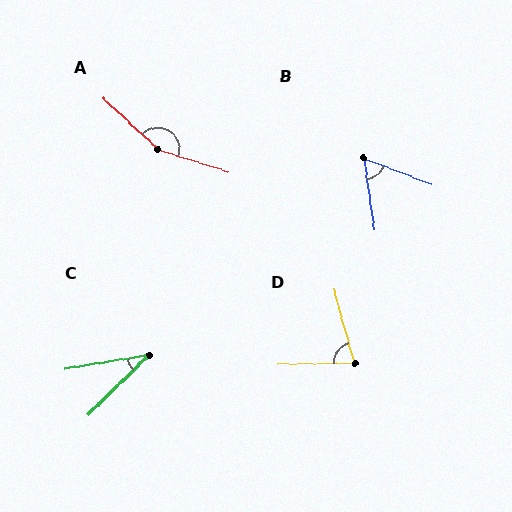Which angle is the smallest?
C, at approximately 35 degrees.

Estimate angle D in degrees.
Approximately 76 degrees.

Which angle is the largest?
A, at approximately 155 degrees.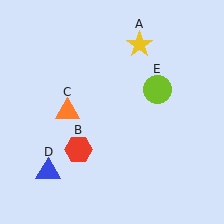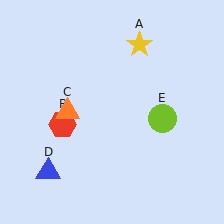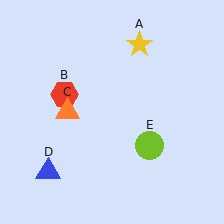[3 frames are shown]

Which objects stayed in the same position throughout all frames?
Yellow star (object A) and orange triangle (object C) and blue triangle (object D) remained stationary.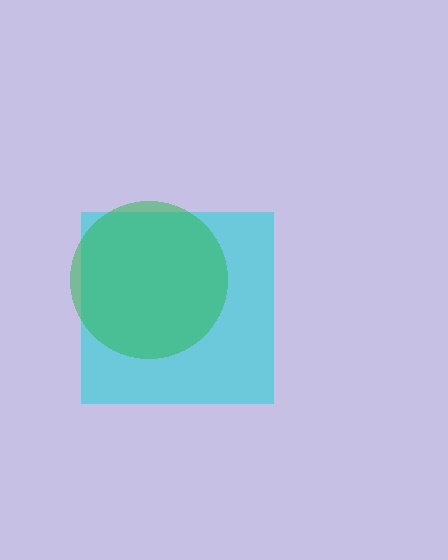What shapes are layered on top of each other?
The layered shapes are: a cyan square, a green circle.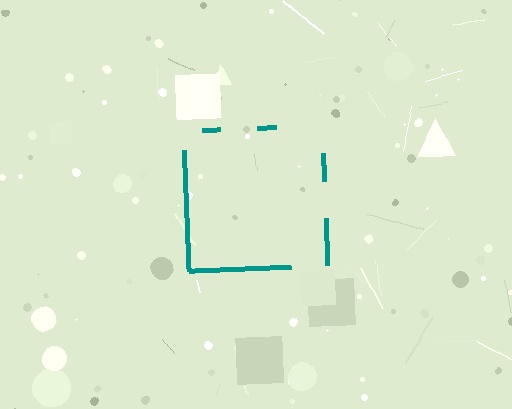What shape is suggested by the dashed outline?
The dashed outline suggests a square.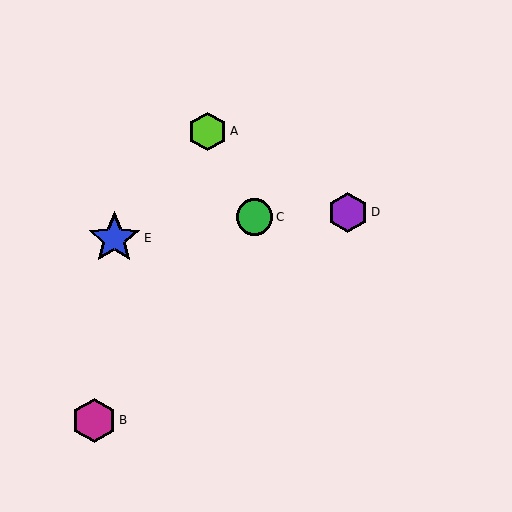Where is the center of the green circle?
The center of the green circle is at (255, 217).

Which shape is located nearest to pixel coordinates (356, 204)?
The purple hexagon (labeled D) at (348, 212) is nearest to that location.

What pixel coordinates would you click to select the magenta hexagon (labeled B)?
Click at (94, 420) to select the magenta hexagon B.